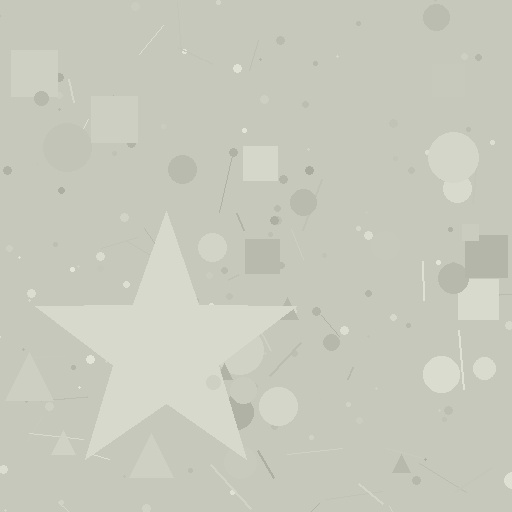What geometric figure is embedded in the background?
A star is embedded in the background.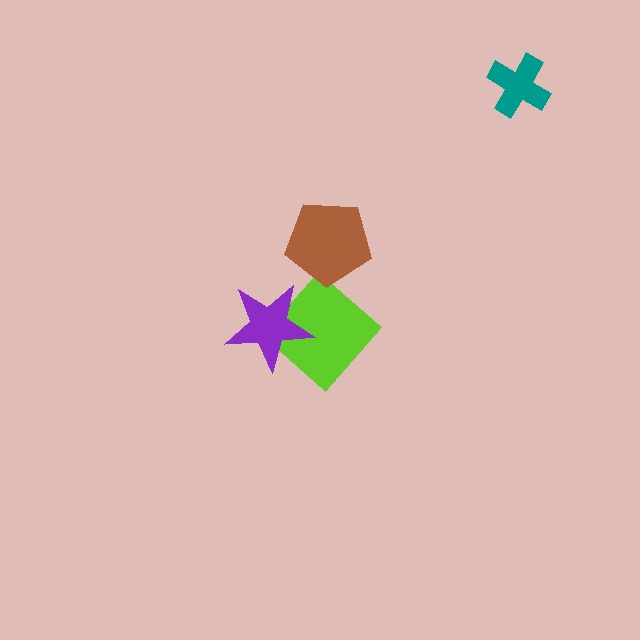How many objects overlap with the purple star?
1 object overlaps with the purple star.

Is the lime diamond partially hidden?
Yes, it is partially covered by another shape.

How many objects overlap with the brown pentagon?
0 objects overlap with the brown pentagon.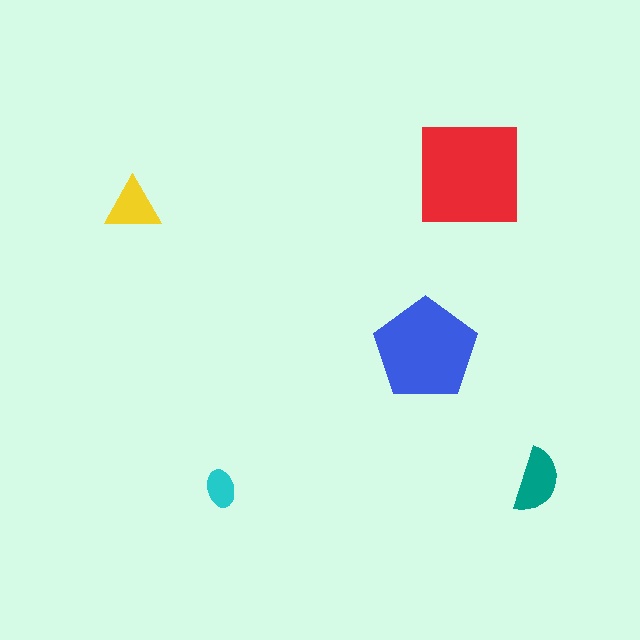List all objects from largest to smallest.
The red square, the blue pentagon, the teal semicircle, the yellow triangle, the cyan ellipse.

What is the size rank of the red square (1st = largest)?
1st.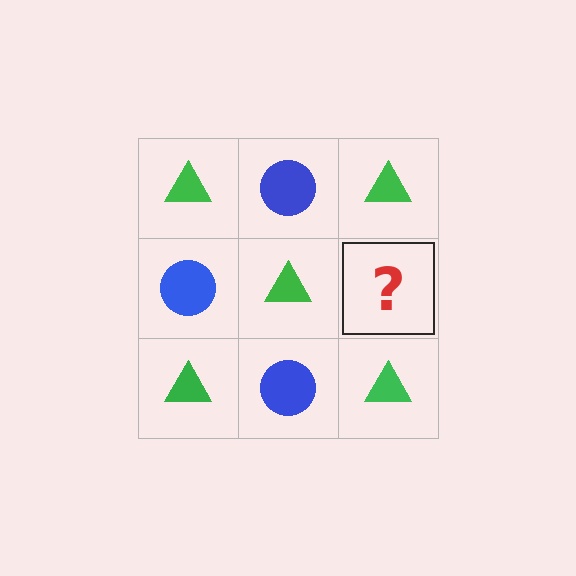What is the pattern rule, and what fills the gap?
The rule is that it alternates green triangle and blue circle in a checkerboard pattern. The gap should be filled with a blue circle.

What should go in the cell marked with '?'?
The missing cell should contain a blue circle.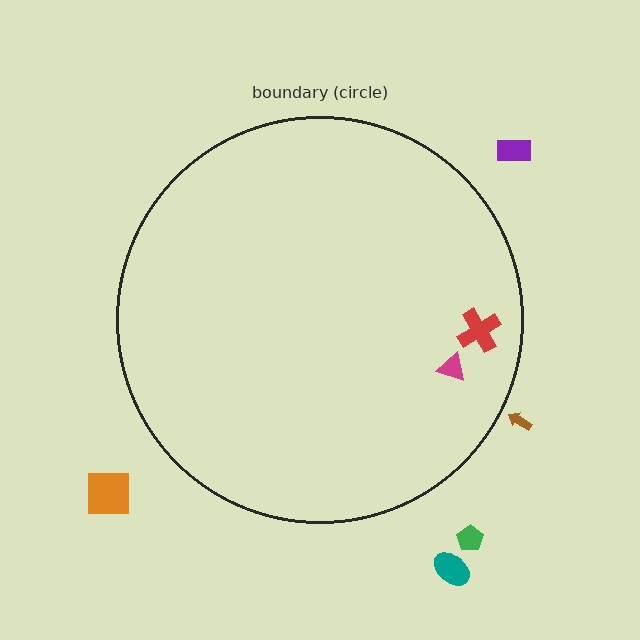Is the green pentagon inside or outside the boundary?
Outside.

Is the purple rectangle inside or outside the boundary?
Outside.